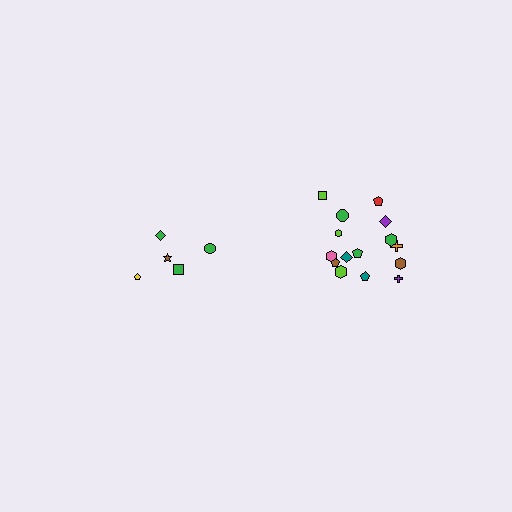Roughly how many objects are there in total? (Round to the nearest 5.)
Roughly 20 objects in total.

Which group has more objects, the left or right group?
The right group.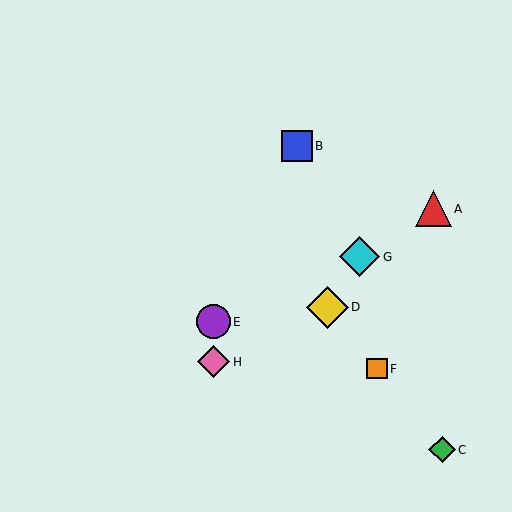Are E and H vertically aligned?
Yes, both are at x≈213.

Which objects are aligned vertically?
Objects E, H are aligned vertically.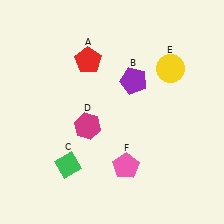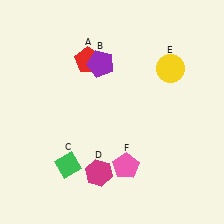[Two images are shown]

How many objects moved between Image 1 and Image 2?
2 objects moved between the two images.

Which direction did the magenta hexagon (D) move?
The magenta hexagon (D) moved down.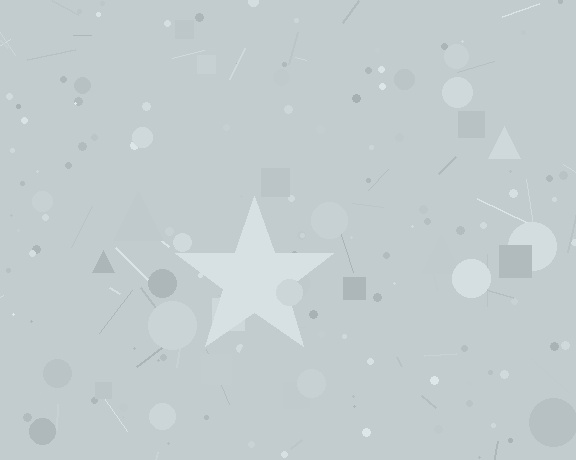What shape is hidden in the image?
A star is hidden in the image.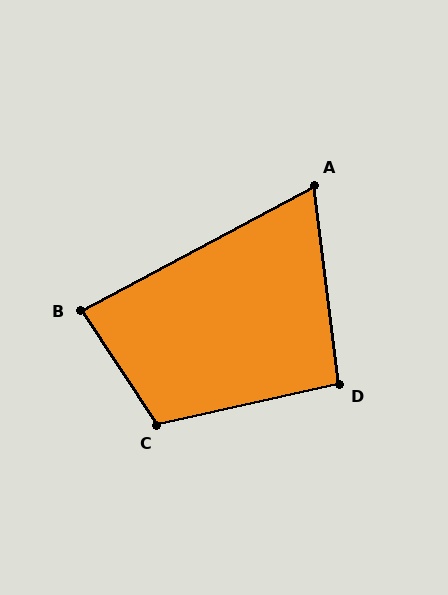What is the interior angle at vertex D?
Approximately 95 degrees (obtuse).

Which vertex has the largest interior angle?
C, at approximately 111 degrees.